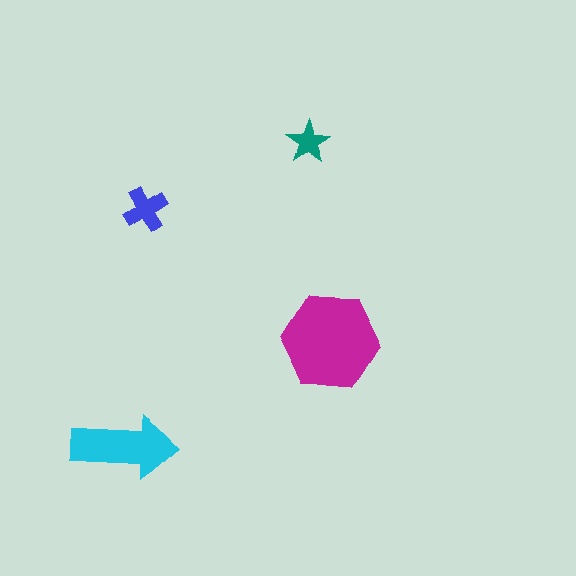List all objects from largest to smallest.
The magenta hexagon, the cyan arrow, the blue cross, the teal star.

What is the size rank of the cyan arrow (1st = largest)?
2nd.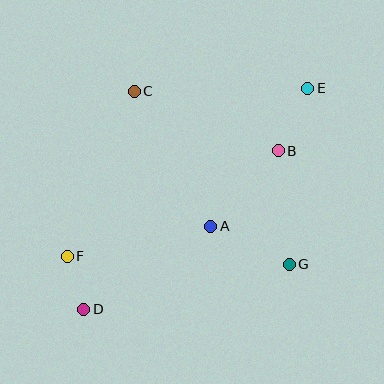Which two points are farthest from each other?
Points D and E are farthest from each other.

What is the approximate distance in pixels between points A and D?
The distance between A and D is approximately 152 pixels.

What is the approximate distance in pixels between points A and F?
The distance between A and F is approximately 147 pixels.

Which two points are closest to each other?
Points D and F are closest to each other.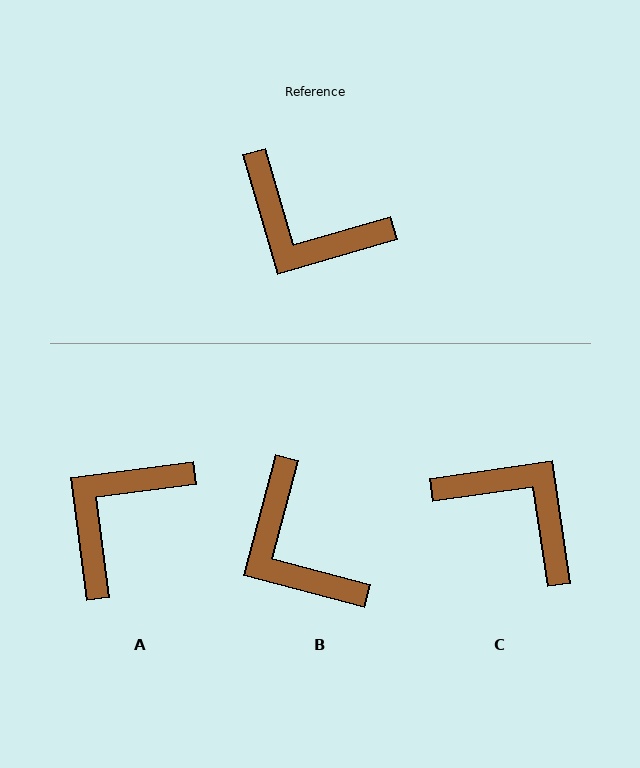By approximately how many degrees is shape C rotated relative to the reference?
Approximately 172 degrees counter-clockwise.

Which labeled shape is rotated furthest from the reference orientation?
C, about 172 degrees away.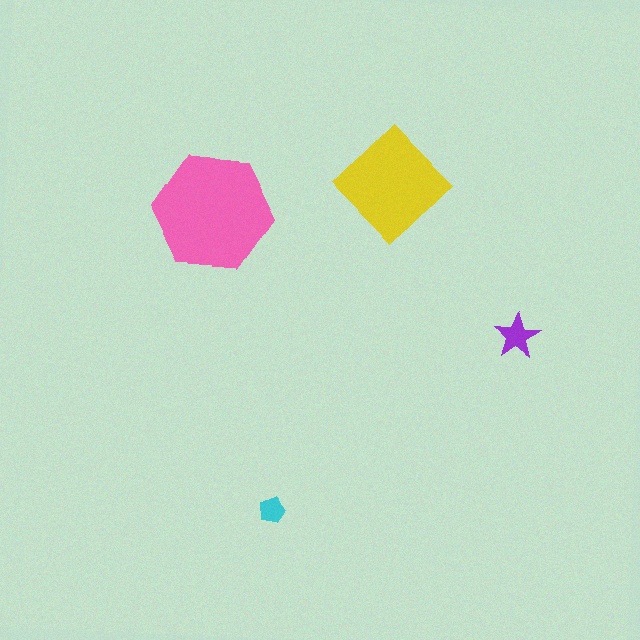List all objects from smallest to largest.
The cyan pentagon, the purple star, the yellow diamond, the pink hexagon.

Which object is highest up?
The yellow diamond is topmost.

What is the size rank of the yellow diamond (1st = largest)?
2nd.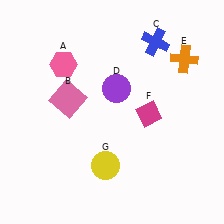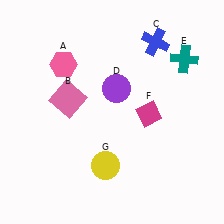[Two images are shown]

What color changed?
The cross (E) changed from orange in Image 1 to teal in Image 2.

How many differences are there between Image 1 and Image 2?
There is 1 difference between the two images.